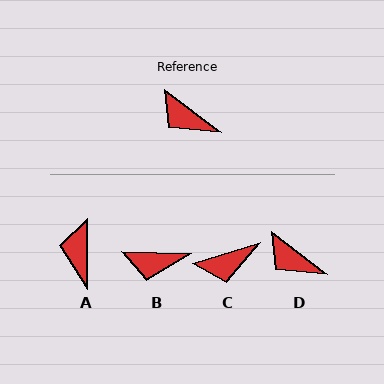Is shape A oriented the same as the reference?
No, it is off by about 53 degrees.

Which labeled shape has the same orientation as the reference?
D.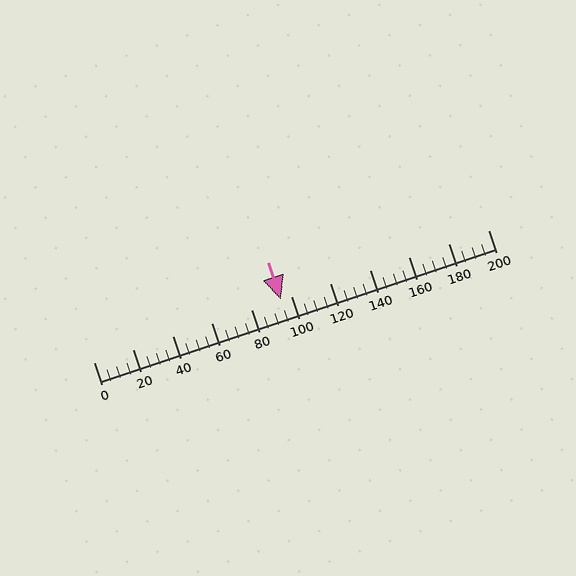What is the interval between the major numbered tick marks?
The major tick marks are spaced 20 units apart.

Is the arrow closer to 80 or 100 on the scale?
The arrow is closer to 100.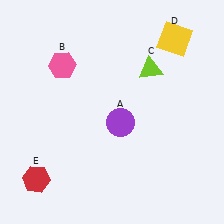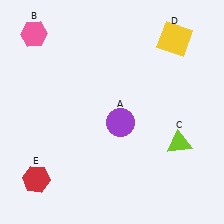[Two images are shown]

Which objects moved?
The objects that moved are: the pink hexagon (B), the lime triangle (C).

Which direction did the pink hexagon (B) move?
The pink hexagon (B) moved up.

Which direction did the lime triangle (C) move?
The lime triangle (C) moved down.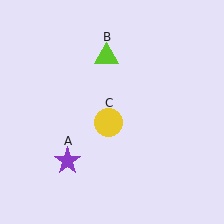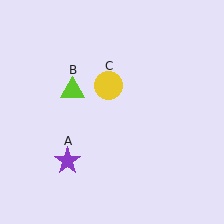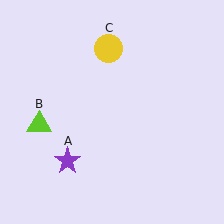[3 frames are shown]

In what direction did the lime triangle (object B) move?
The lime triangle (object B) moved down and to the left.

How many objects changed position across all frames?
2 objects changed position: lime triangle (object B), yellow circle (object C).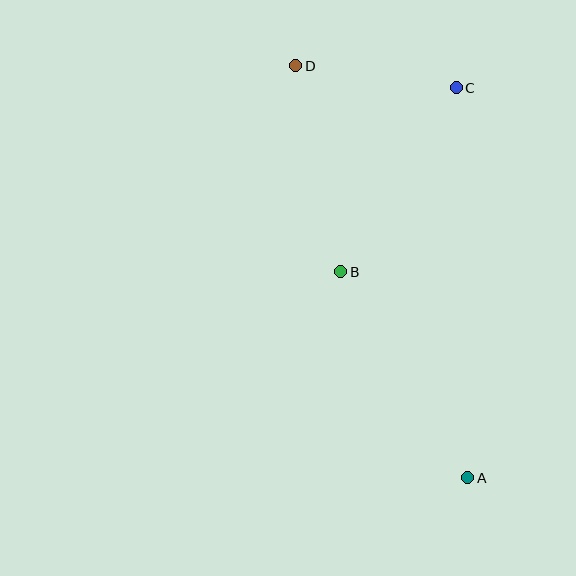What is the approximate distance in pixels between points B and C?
The distance between B and C is approximately 217 pixels.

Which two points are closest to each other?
Points C and D are closest to each other.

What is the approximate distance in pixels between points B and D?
The distance between B and D is approximately 211 pixels.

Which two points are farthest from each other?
Points A and D are farthest from each other.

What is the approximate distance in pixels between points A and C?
The distance between A and C is approximately 390 pixels.